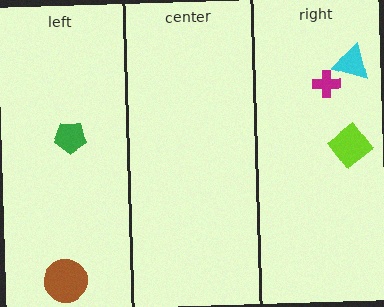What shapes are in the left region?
The brown circle, the green pentagon.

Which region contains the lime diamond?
The right region.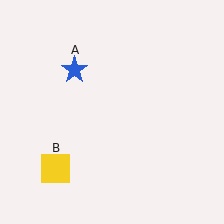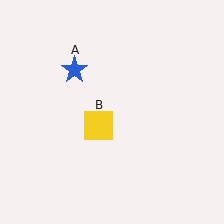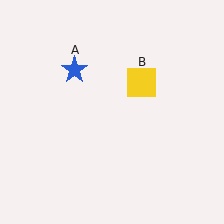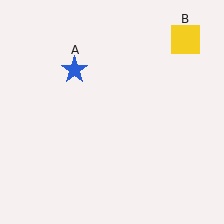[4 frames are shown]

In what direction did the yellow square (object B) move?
The yellow square (object B) moved up and to the right.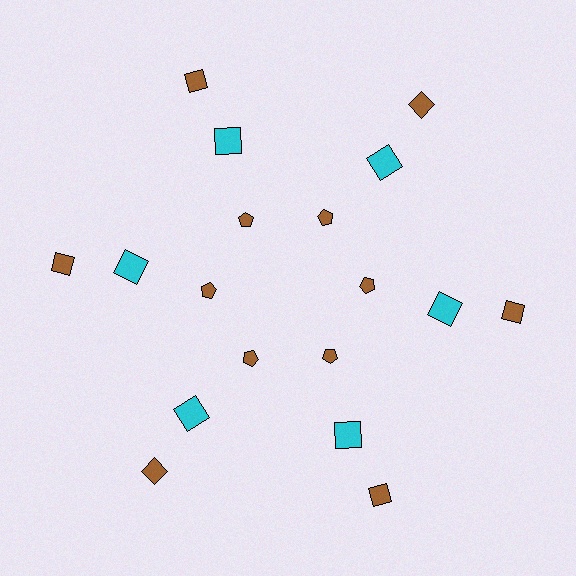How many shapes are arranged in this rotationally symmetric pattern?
There are 18 shapes, arranged in 6 groups of 3.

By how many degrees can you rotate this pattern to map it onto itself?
The pattern maps onto itself every 60 degrees of rotation.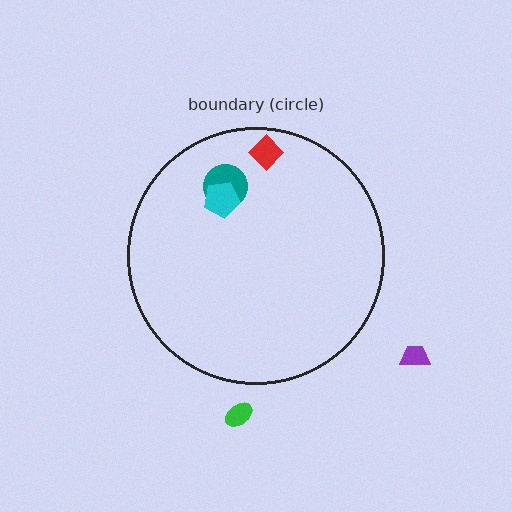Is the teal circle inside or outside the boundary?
Inside.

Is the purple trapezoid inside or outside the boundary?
Outside.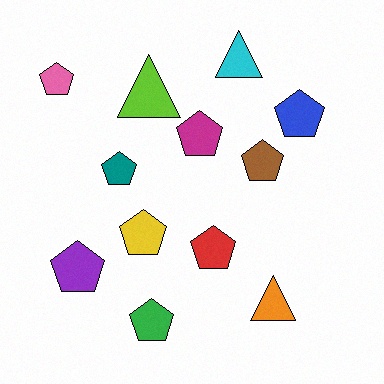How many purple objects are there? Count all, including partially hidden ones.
There is 1 purple object.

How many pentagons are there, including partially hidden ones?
There are 9 pentagons.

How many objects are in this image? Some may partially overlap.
There are 12 objects.